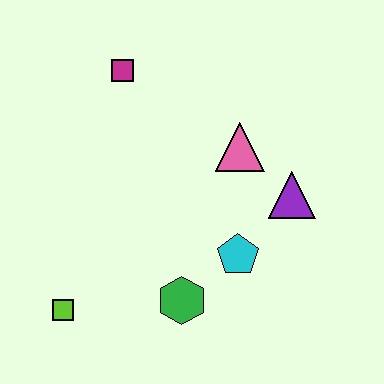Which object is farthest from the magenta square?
The lime square is farthest from the magenta square.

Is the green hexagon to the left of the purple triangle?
Yes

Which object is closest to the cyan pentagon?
The green hexagon is closest to the cyan pentagon.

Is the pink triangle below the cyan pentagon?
No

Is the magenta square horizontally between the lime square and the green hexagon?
Yes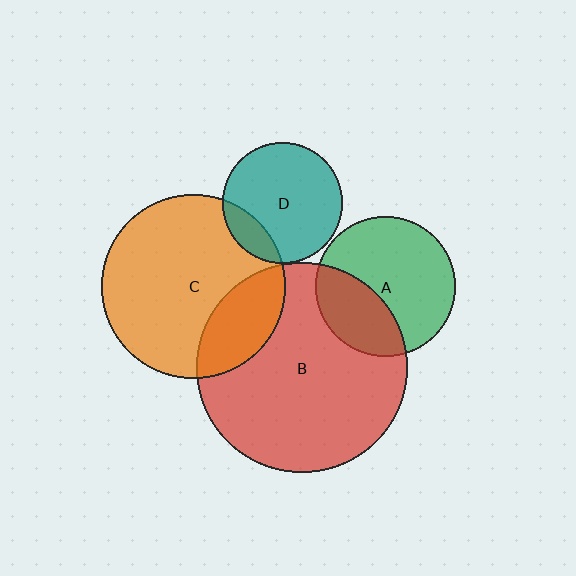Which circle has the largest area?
Circle B (red).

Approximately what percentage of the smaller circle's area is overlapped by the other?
Approximately 15%.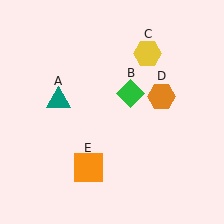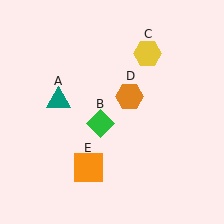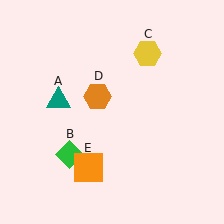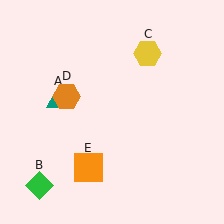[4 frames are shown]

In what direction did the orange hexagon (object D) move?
The orange hexagon (object D) moved left.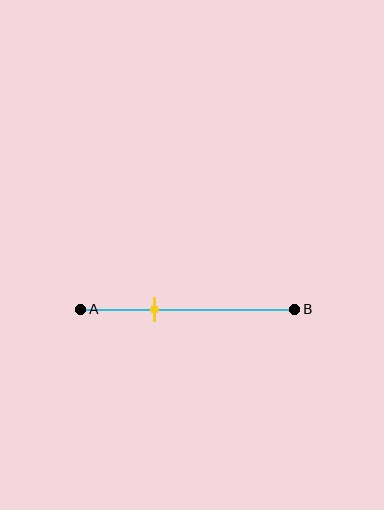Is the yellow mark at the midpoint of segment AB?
No, the mark is at about 35% from A, not at the 50% midpoint.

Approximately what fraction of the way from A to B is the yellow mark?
The yellow mark is approximately 35% of the way from A to B.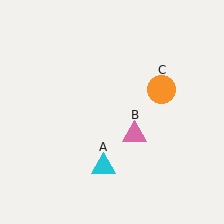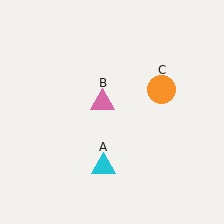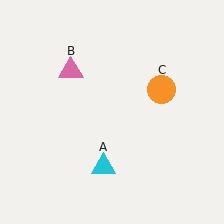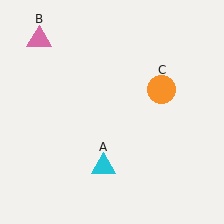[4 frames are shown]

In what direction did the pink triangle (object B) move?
The pink triangle (object B) moved up and to the left.